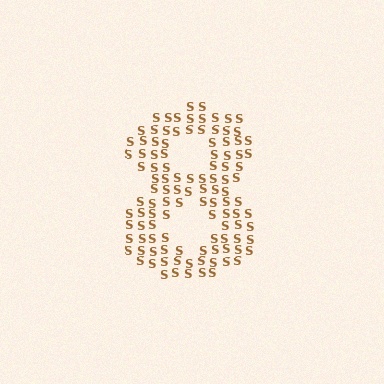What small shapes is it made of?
It is made of small letter S's.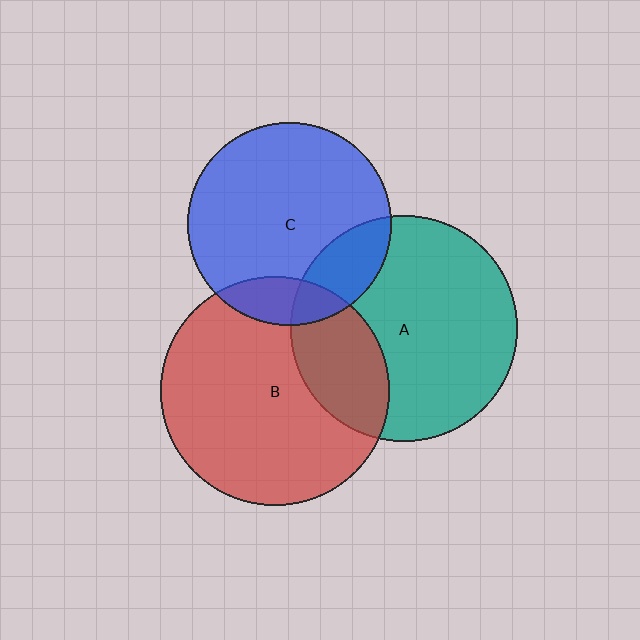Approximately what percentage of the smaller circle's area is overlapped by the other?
Approximately 20%.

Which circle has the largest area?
Circle B (red).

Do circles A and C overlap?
Yes.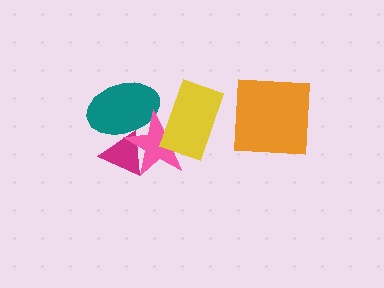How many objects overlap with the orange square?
0 objects overlap with the orange square.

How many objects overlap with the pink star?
3 objects overlap with the pink star.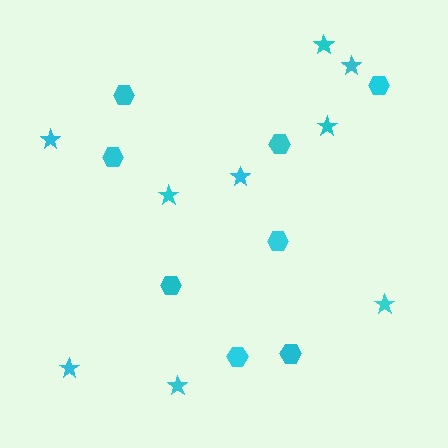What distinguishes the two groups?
There are 2 groups: one group of stars (9) and one group of hexagons (8).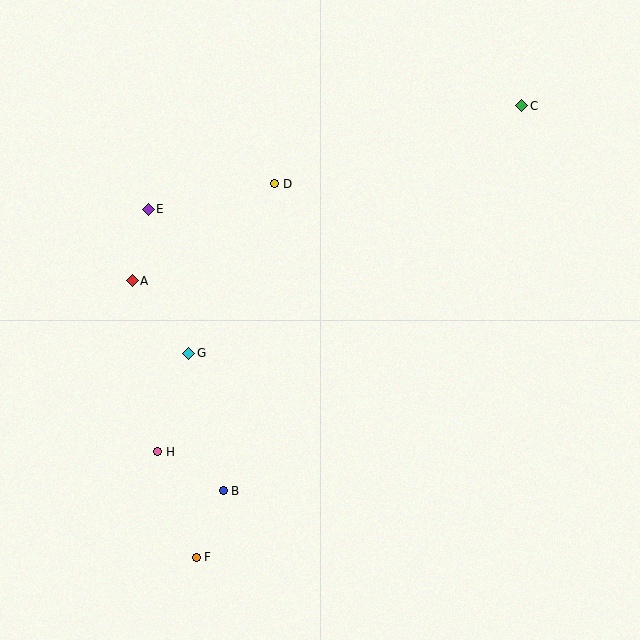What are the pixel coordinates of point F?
Point F is at (196, 557).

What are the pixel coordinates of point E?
Point E is at (148, 209).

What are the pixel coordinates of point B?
Point B is at (223, 491).